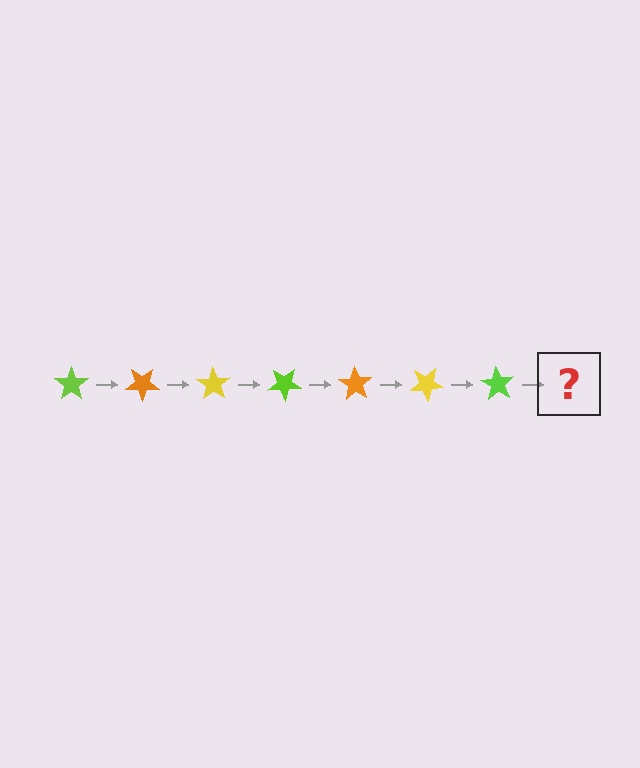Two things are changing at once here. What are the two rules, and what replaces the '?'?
The two rules are that it rotates 35 degrees each step and the color cycles through lime, orange, and yellow. The '?' should be an orange star, rotated 245 degrees from the start.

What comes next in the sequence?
The next element should be an orange star, rotated 245 degrees from the start.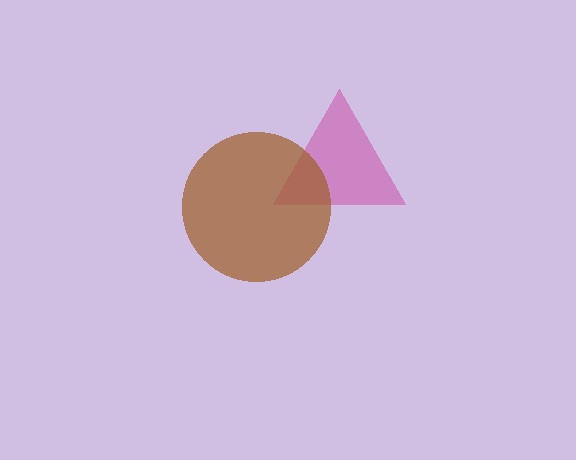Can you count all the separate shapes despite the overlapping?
Yes, there are 2 separate shapes.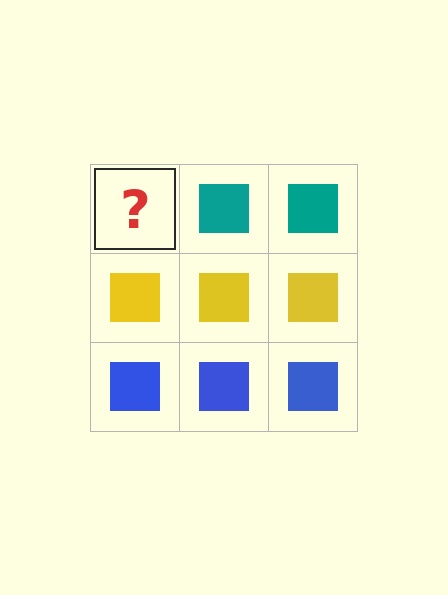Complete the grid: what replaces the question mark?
The question mark should be replaced with a teal square.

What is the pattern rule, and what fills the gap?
The rule is that each row has a consistent color. The gap should be filled with a teal square.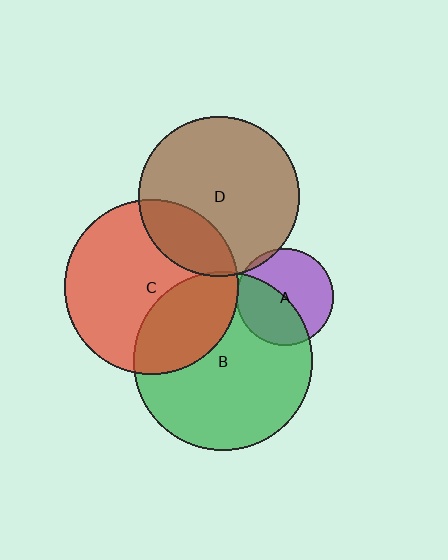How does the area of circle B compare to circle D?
Approximately 1.2 times.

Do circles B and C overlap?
Yes.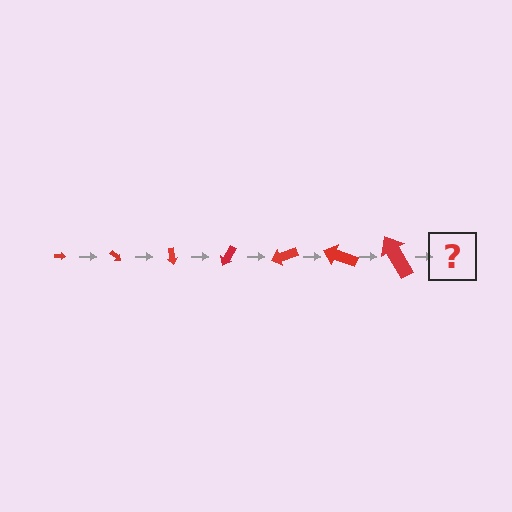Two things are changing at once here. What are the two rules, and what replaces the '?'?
The two rules are that the arrow grows larger each step and it rotates 40 degrees each step. The '?' should be an arrow, larger than the previous one and rotated 280 degrees from the start.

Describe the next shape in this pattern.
It should be an arrow, larger than the previous one and rotated 280 degrees from the start.